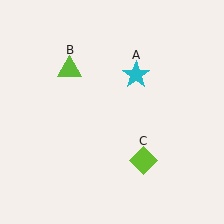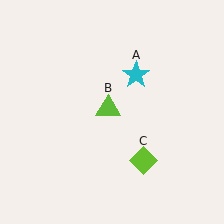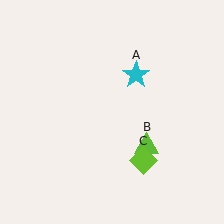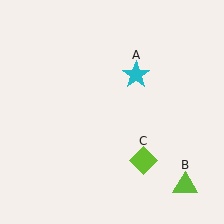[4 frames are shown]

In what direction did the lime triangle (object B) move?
The lime triangle (object B) moved down and to the right.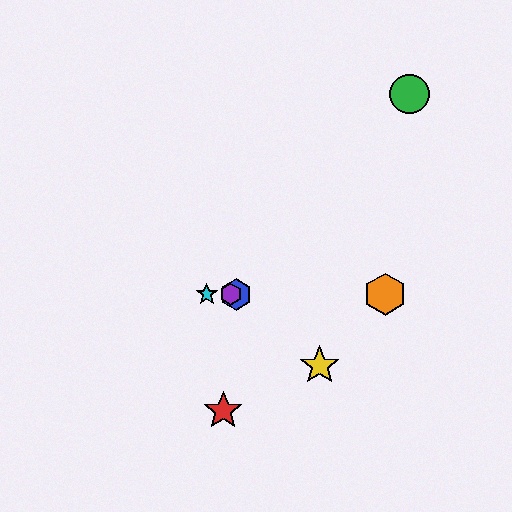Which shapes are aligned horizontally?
The blue hexagon, the purple hexagon, the orange hexagon, the cyan star are aligned horizontally.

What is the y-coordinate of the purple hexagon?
The purple hexagon is at y≈294.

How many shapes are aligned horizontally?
4 shapes (the blue hexagon, the purple hexagon, the orange hexagon, the cyan star) are aligned horizontally.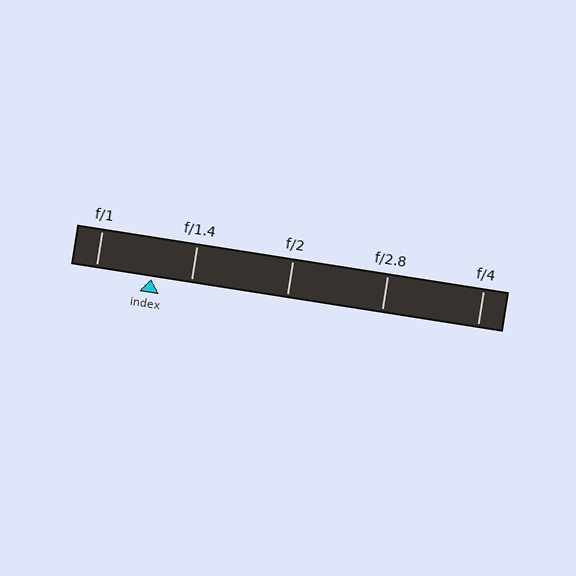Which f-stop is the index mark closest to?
The index mark is closest to f/1.4.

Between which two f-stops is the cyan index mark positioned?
The index mark is between f/1 and f/1.4.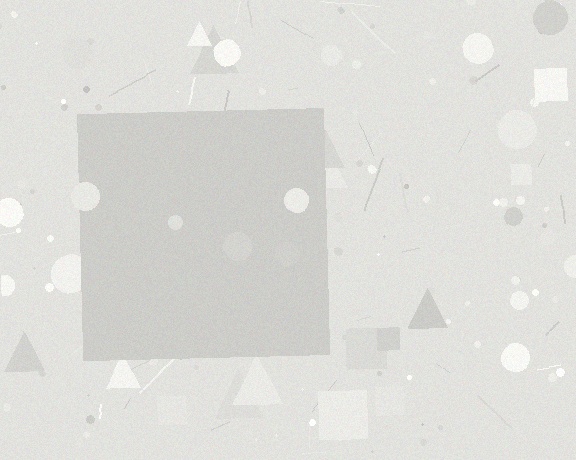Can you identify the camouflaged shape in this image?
The camouflaged shape is a square.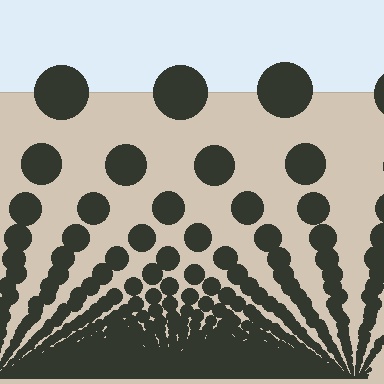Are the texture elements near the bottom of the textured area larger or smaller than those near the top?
Smaller. The gradient is inverted — elements near the bottom are smaller and denser.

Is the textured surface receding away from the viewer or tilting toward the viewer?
The surface appears to tilt toward the viewer. Texture elements get larger and sparser toward the top.